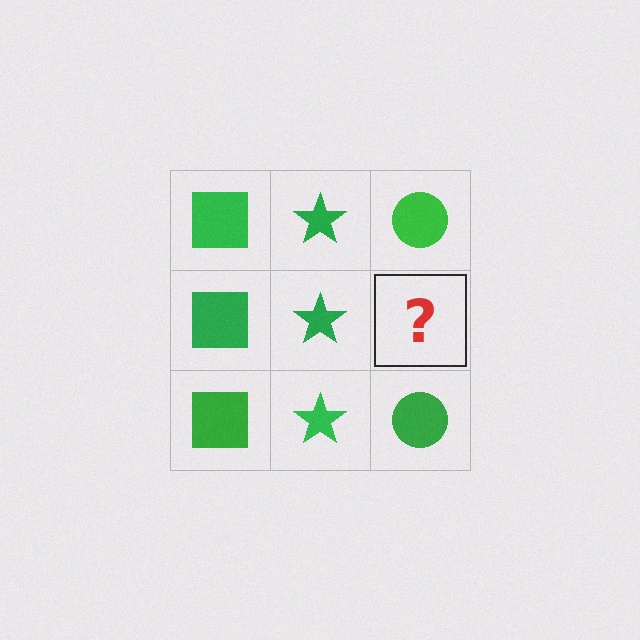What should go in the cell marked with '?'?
The missing cell should contain a green circle.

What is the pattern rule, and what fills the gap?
The rule is that each column has a consistent shape. The gap should be filled with a green circle.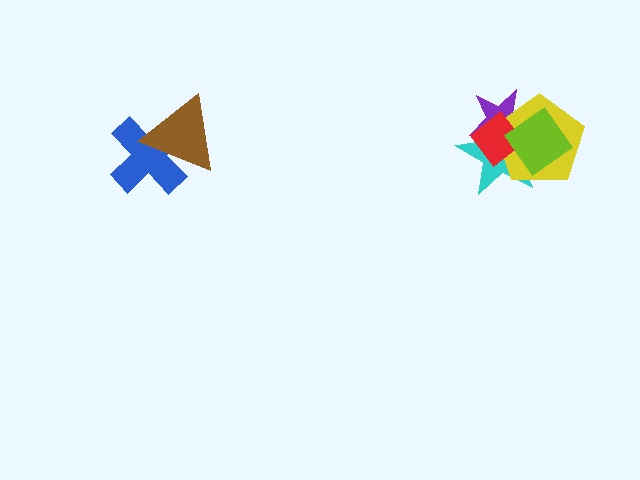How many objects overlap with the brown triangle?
1 object overlaps with the brown triangle.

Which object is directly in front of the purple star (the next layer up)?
The yellow pentagon is directly in front of the purple star.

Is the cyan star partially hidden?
Yes, it is partially covered by another shape.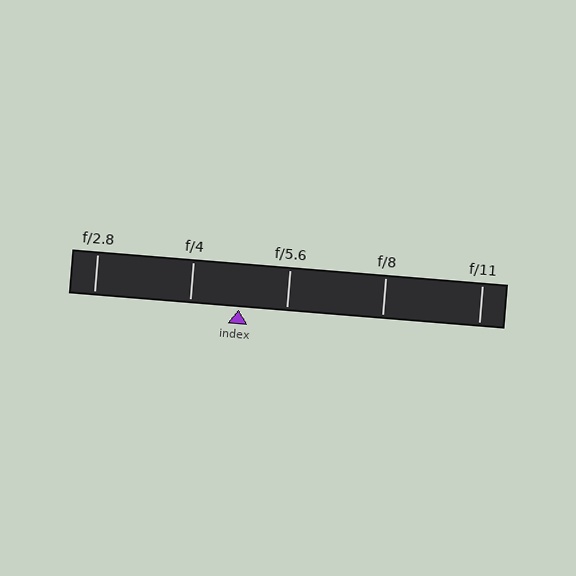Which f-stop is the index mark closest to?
The index mark is closest to f/5.6.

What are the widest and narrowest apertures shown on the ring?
The widest aperture shown is f/2.8 and the narrowest is f/11.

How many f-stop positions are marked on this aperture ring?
There are 5 f-stop positions marked.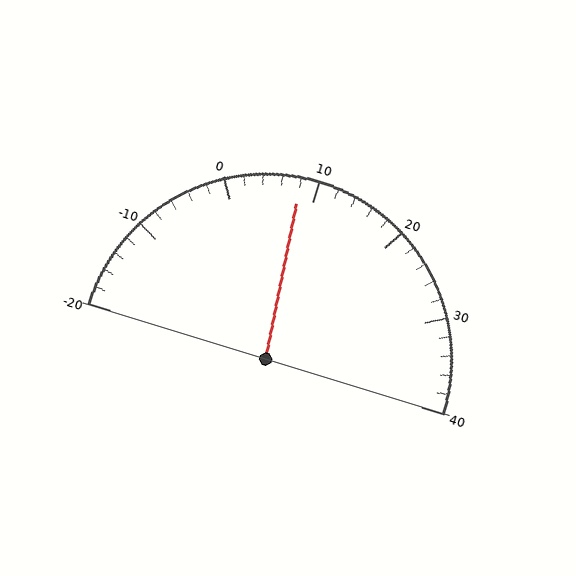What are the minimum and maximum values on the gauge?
The gauge ranges from -20 to 40.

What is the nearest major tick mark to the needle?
The nearest major tick mark is 10.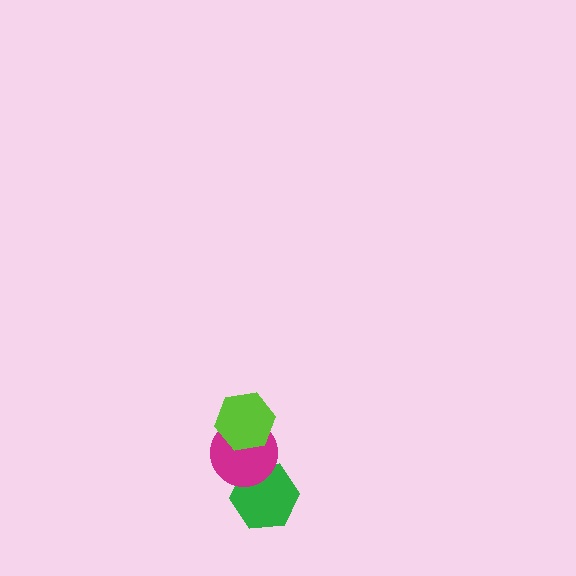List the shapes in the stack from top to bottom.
From top to bottom: the lime hexagon, the magenta circle, the green hexagon.